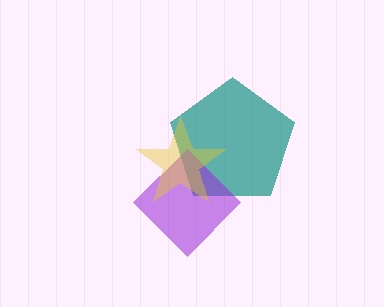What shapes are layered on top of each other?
The layered shapes are: a teal pentagon, a purple diamond, a yellow star.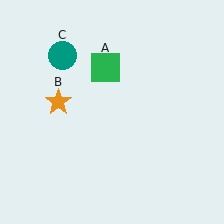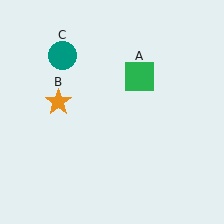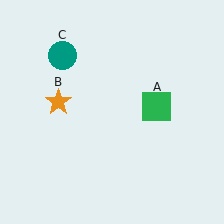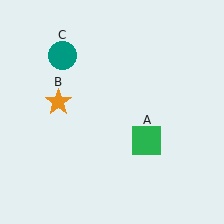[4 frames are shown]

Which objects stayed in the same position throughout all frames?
Orange star (object B) and teal circle (object C) remained stationary.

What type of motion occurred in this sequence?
The green square (object A) rotated clockwise around the center of the scene.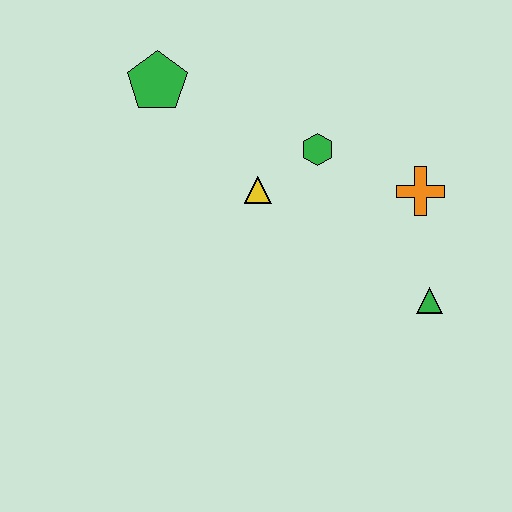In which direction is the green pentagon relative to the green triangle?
The green pentagon is to the left of the green triangle.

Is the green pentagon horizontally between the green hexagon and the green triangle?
No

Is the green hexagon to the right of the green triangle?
No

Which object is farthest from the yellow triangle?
The green triangle is farthest from the yellow triangle.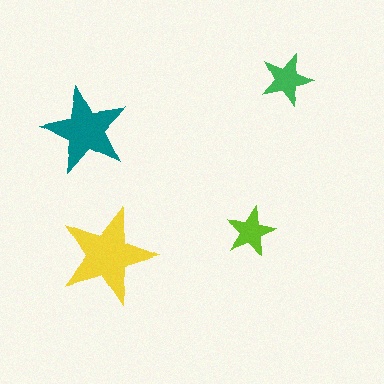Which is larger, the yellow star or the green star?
The yellow one.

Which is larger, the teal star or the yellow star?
The yellow one.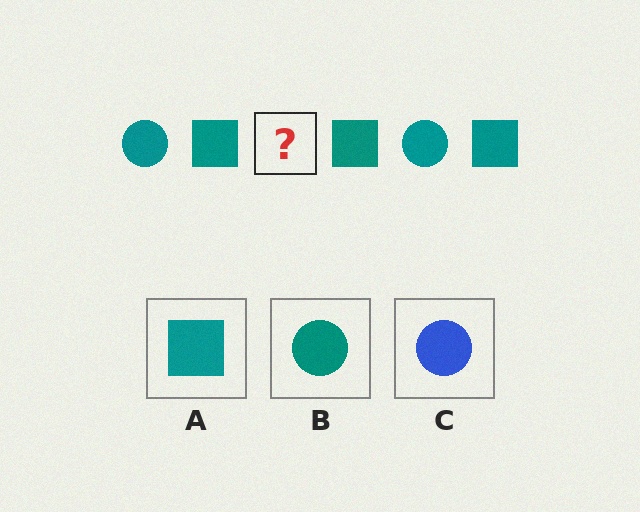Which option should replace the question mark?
Option B.